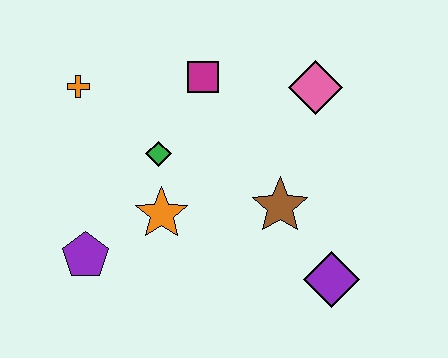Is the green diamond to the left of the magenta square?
Yes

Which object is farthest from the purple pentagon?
The pink diamond is farthest from the purple pentagon.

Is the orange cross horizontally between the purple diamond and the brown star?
No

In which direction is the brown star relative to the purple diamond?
The brown star is above the purple diamond.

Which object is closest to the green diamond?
The orange star is closest to the green diamond.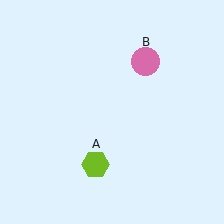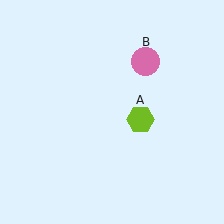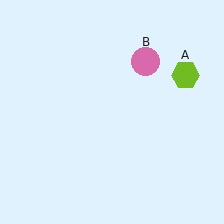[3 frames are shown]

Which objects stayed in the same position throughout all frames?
Pink circle (object B) remained stationary.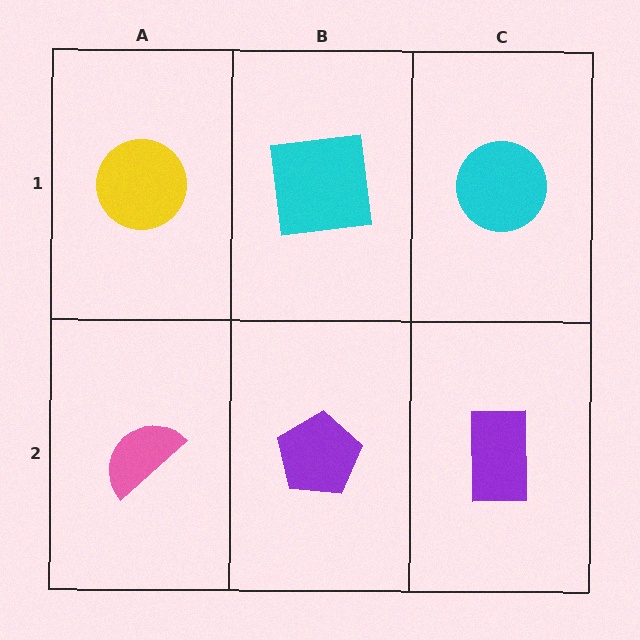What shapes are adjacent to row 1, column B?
A purple pentagon (row 2, column B), a yellow circle (row 1, column A), a cyan circle (row 1, column C).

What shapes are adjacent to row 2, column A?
A yellow circle (row 1, column A), a purple pentagon (row 2, column B).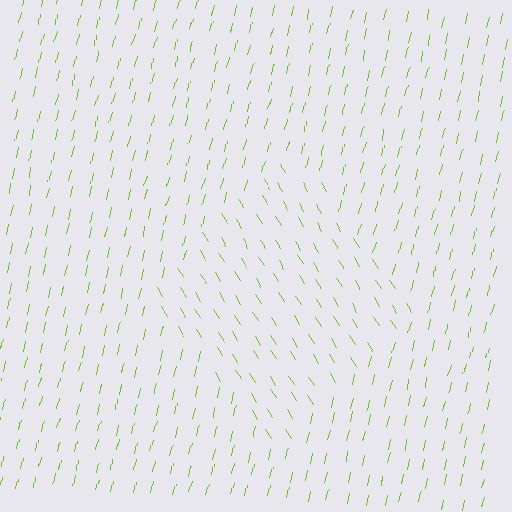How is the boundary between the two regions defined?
The boundary is defined purely by a change in line orientation (approximately 45 degrees difference). All lines are the same color and thickness.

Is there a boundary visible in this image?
Yes, there is a texture boundary formed by a change in line orientation.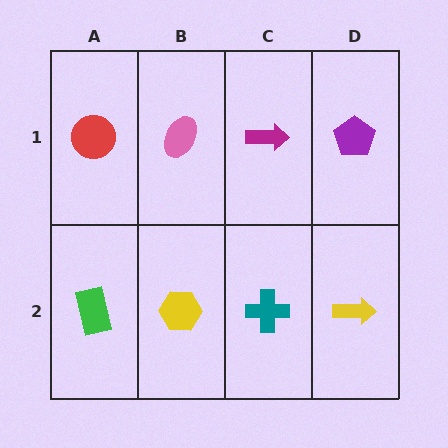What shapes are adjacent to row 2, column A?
A red circle (row 1, column A), a yellow hexagon (row 2, column B).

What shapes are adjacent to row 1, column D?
A yellow arrow (row 2, column D), a magenta arrow (row 1, column C).